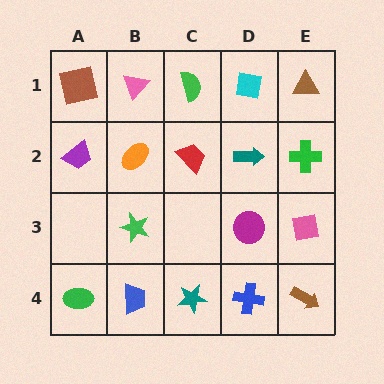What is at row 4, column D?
A blue cross.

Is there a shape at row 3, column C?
No, that cell is empty.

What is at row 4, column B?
A blue trapezoid.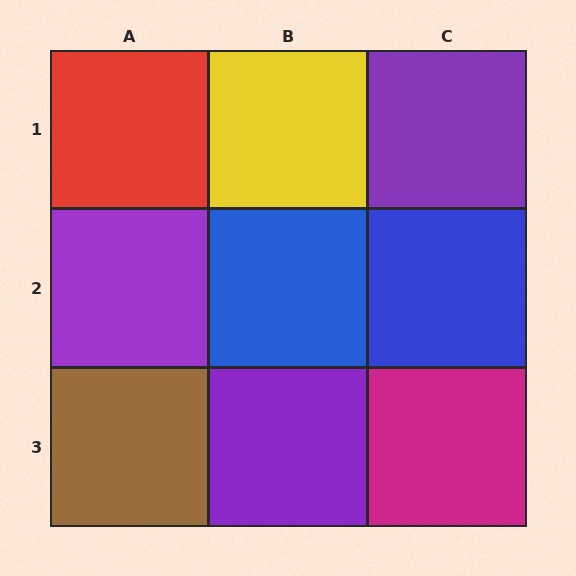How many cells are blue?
2 cells are blue.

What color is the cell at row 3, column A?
Brown.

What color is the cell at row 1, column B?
Yellow.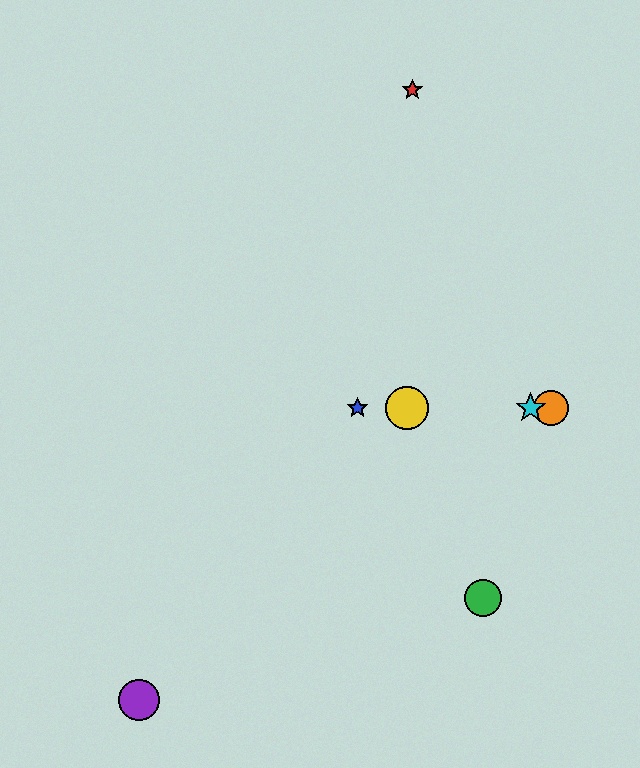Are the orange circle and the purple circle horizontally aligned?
No, the orange circle is at y≈408 and the purple circle is at y≈700.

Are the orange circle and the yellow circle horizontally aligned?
Yes, both are at y≈408.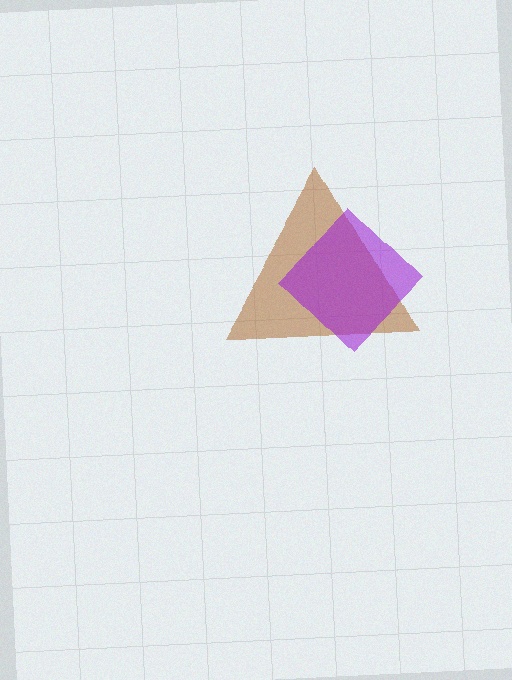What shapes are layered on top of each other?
The layered shapes are: a brown triangle, a purple diamond.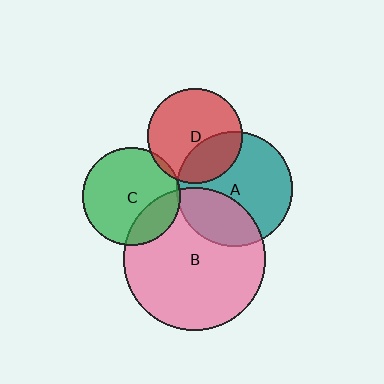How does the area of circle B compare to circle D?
Approximately 2.2 times.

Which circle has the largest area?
Circle B (pink).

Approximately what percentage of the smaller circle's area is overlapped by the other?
Approximately 25%.